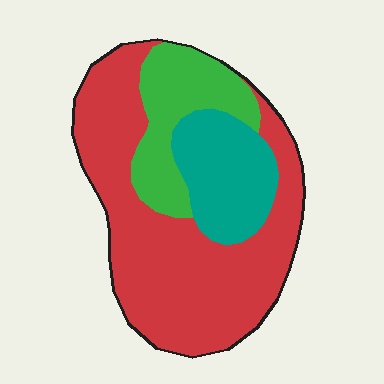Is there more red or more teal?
Red.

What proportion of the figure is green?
Green covers around 20% of the figure.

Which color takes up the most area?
Red, at roughly 60%.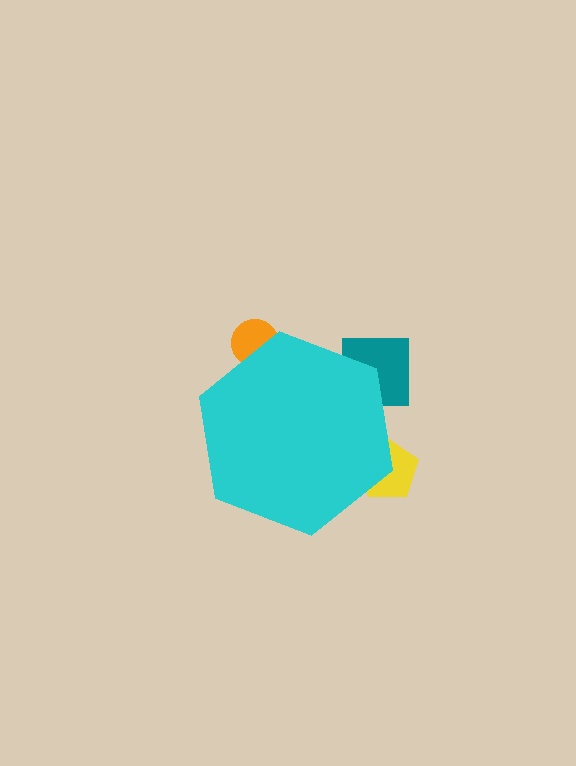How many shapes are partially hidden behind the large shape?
3 shapes are partially hidden.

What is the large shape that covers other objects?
A cyan hexagon.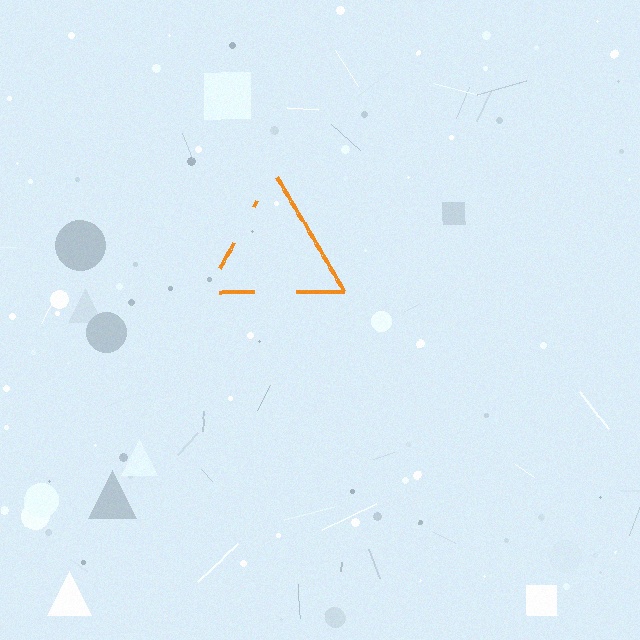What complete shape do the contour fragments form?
The contour fragments form a triangle.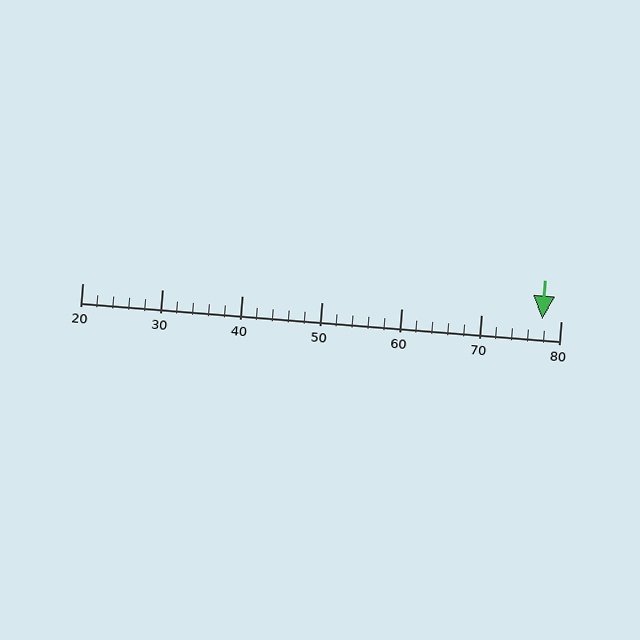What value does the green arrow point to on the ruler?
The green arrow points to approximately 78.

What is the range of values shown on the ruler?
The ruler shows values from 20 to 80.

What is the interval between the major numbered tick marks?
The major tick marks are spaced 10 units apart.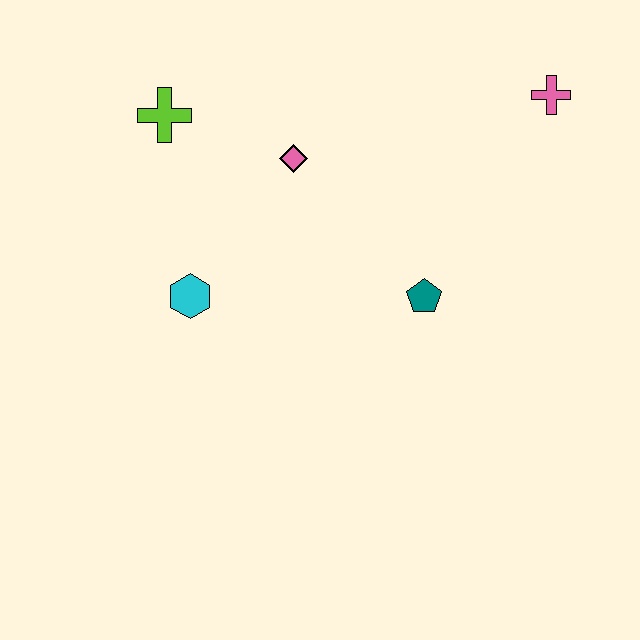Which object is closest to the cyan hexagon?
The pink diamond is closest to the cyan hexagon.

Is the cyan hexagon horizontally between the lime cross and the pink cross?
Yes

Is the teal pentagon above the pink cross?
No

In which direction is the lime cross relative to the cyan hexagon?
The lime cross is above the cyan hexagon.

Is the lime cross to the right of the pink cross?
No